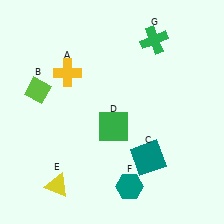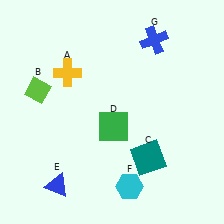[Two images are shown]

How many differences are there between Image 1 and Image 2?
There are 3 differences between the two images.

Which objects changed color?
E changed from yellow to blue. F changed from teal to cyan. G changed from green to blue.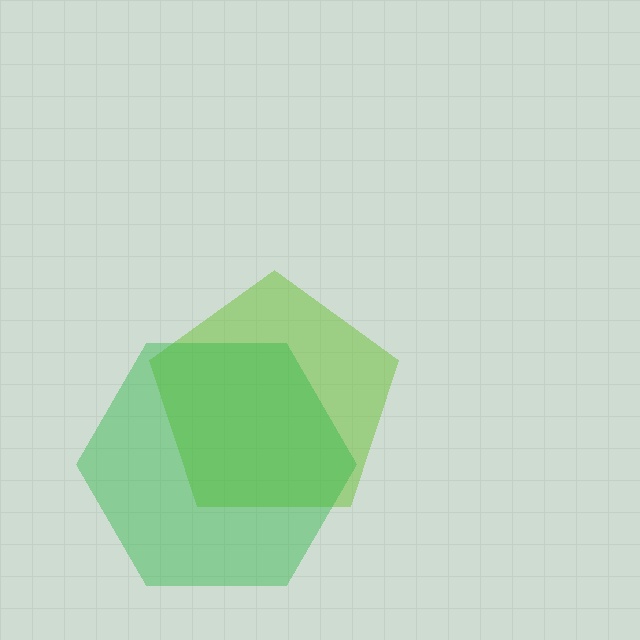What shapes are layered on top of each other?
The layered shapes are: a lime pentagon, a green hexagon.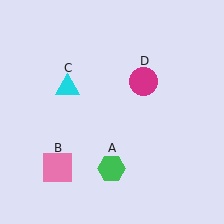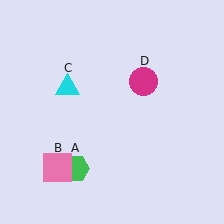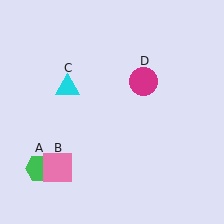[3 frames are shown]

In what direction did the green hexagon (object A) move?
The green hexagon (object A) moved left.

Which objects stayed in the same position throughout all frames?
Pink square (object B) and cyan triangle (object C) and magenta circle (object D) remained stationary.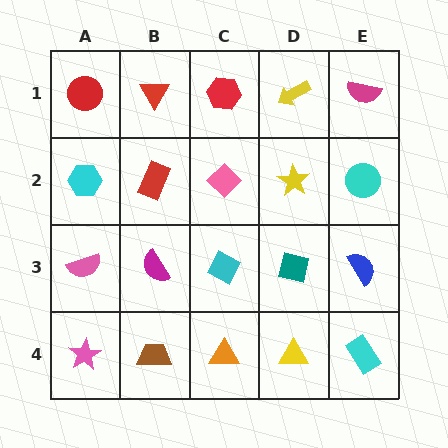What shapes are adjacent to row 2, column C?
A red hexagon (row 1, column C), a cyan diamond (row 3, column C), a red rectangle (row 2, column B), a yellow star (row 2, column D).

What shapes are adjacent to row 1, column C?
A pink diamond (row 2, column C), a red triangle (row 1, column B), a yellow arrow (row 1, column D).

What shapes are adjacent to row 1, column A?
A cyan hexagon (row 2, column A), a red triangle (row 1, column B).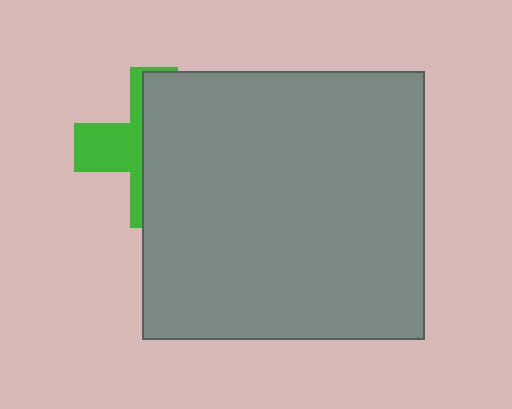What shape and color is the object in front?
The object in front is a gray rectangle.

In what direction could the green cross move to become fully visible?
The green cross could move left. That would shift it out from behind the gray rectangle entirely.